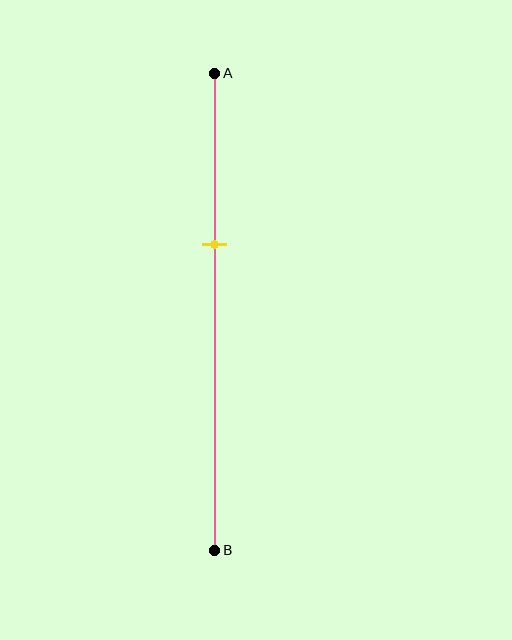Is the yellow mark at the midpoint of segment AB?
No, the mark is at about 35% from A, not at the 50% midpoint.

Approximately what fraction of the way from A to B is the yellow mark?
The yellow mark is approximately 35% of the way from A to B.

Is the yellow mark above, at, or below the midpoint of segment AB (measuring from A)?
The yellow mark is above the midpoint of segment AB.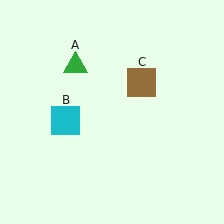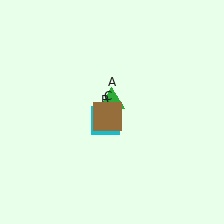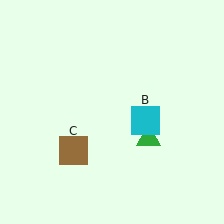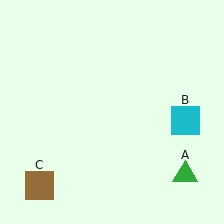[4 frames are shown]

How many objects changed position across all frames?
3 objects changed position: green triangle (object A), cyan square (object B), brown square (object C).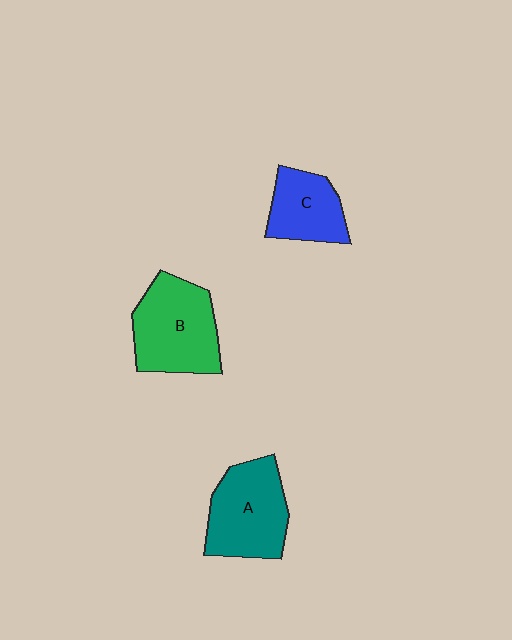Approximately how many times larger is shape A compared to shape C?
Approximately 1.4 times.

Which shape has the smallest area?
Shape C (blue).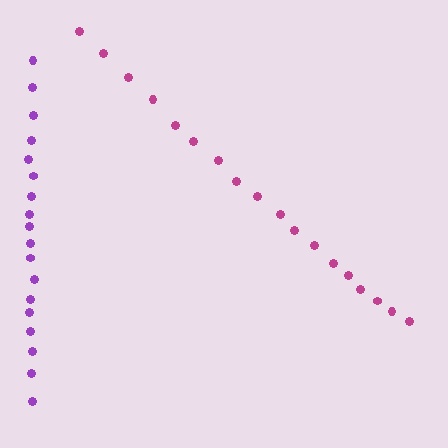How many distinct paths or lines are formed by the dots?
There are 2 distinct paths.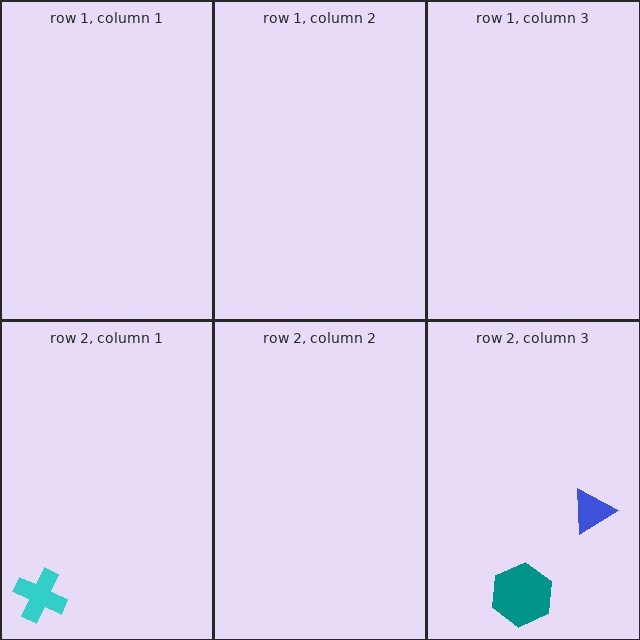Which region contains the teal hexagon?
The row 2, column 3 region.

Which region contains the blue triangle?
The row 2, column 3 region.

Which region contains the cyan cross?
The row 2, column 1 region.